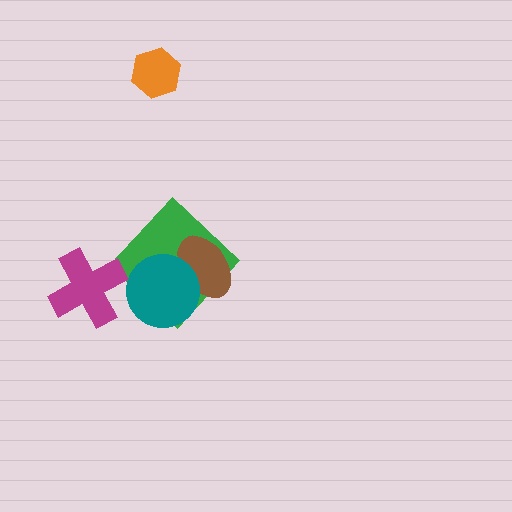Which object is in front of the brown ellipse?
The teal circle is in front of the brown ellipse.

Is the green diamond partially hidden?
Yes, it is partially covered by another shape.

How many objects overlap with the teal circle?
2 objects overlap with the teal circle.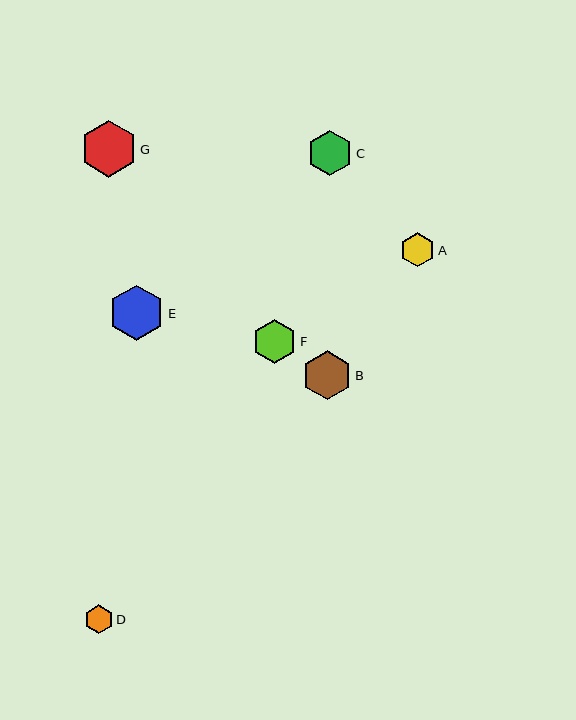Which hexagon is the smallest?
Hexagon D is the smallest with a size of approximately 29 pixels.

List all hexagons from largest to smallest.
From largest to smallest: G, E, B, C, F, A, D.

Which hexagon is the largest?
Hexagon G is the largest with a size of approximately 57 pixels.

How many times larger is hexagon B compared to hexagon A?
Hexagon B is approximately 1.4 times the size of hexagon A.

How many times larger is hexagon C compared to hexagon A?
Hexagon C is approximately 1.3 times the size of hexagon A.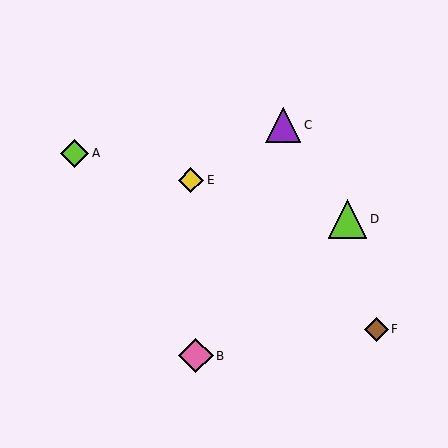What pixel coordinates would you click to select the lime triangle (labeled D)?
Click at (347, 219) to select the lime triangle D.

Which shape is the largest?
The lime triangle (labeled D) is the largest.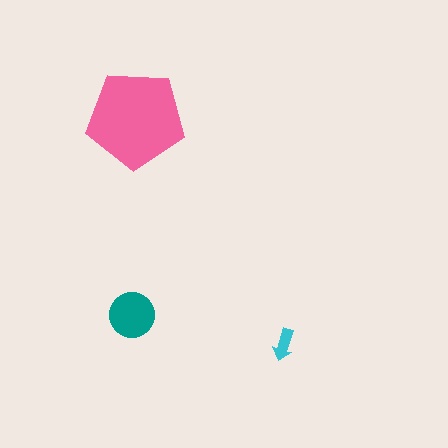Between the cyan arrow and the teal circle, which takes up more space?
The teal circle.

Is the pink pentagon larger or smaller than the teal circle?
Larger.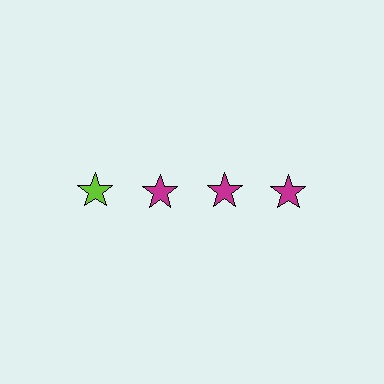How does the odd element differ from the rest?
It has a different color: lime instead of magenta.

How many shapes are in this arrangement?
There are 4 shapes arranged in a grid pattern.